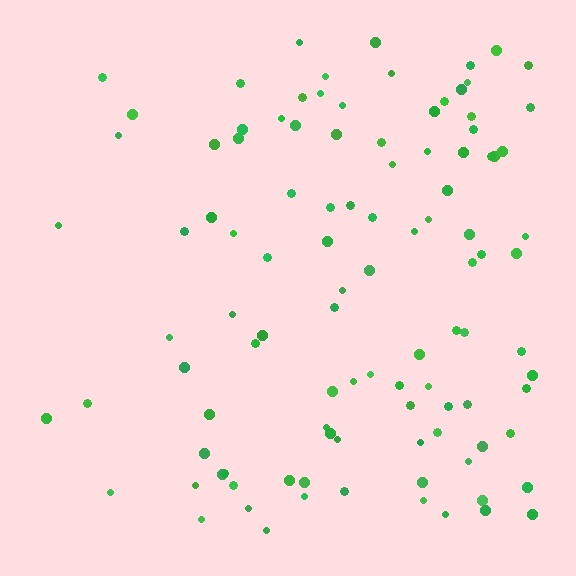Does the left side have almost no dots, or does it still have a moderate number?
Still a moderate number, just noticeably fewer than the right.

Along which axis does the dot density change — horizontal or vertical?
Horizontal.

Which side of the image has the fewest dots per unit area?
The left.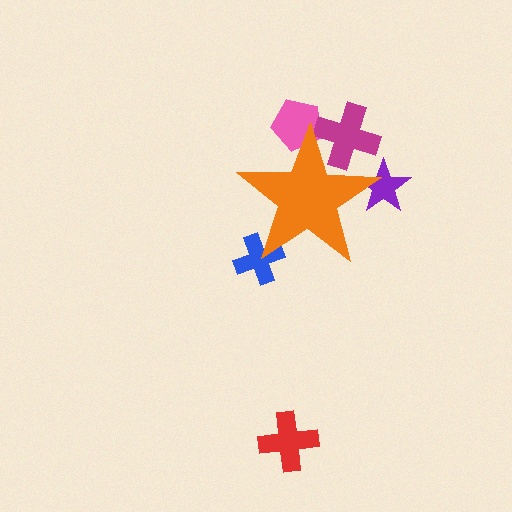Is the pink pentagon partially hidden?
Yes, the pink pentagon is partially hidden behind the orange star.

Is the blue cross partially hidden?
Yes, the blue cross is partially hidden behind the orange star.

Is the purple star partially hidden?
Yes, the purple star is partially hidden behind the orange star.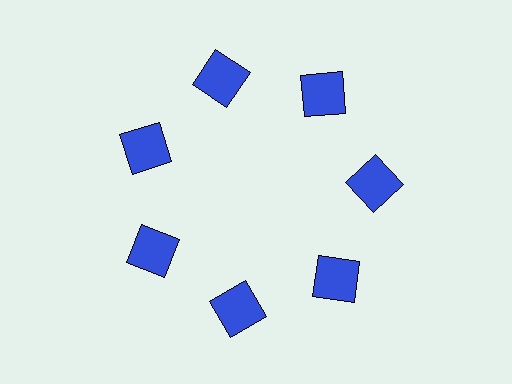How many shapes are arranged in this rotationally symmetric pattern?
There are 7 shapes, arranged in 7 groups of 1.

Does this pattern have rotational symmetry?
Yes, this pattern has 7-fold rotational symmetry. It looks the same after rotating 51 degrees around the center.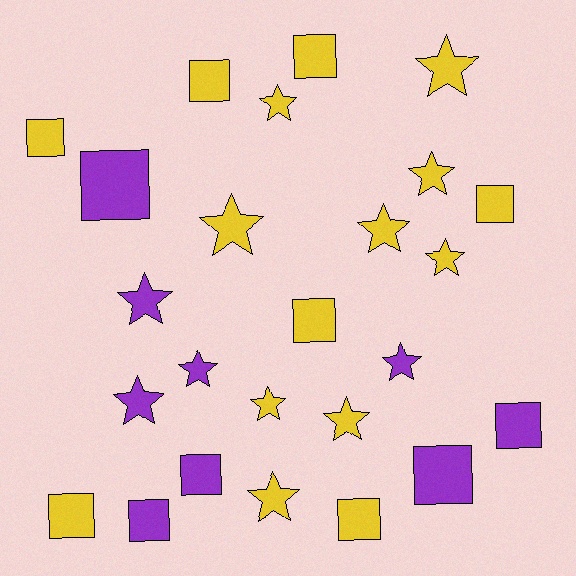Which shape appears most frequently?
Star, with 13 objects.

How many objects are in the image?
There are 25 objects.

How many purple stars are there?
There are 4 purple stars.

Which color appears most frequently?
Yellow, with 16 objects.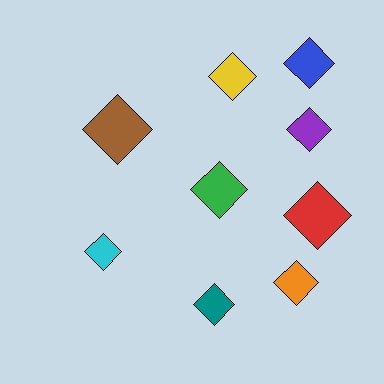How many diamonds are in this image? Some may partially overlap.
There are 9 diamonds.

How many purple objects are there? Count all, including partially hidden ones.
There is 1 purple object.